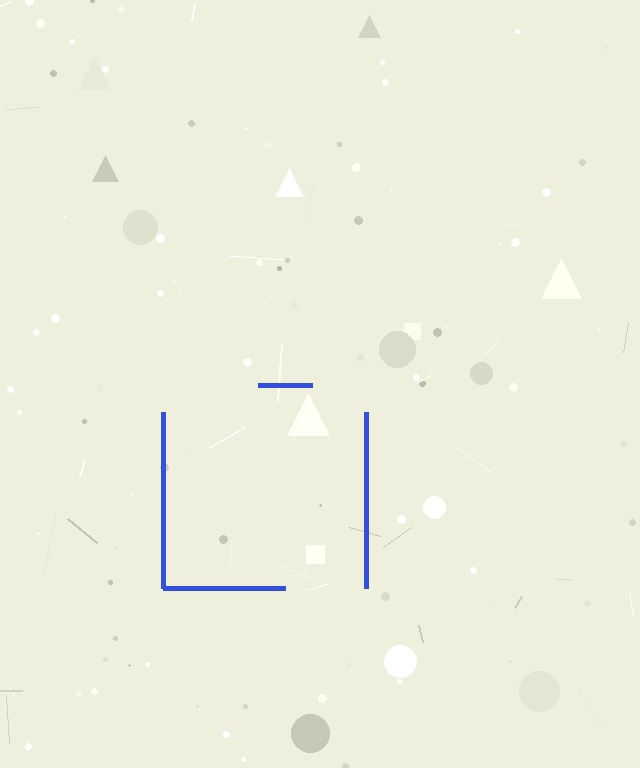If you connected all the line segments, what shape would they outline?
They would outline a square.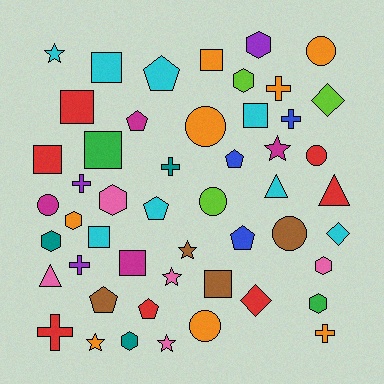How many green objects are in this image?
There are 2 green objects.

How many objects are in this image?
There are 50 objects.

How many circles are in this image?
There are 7 circles.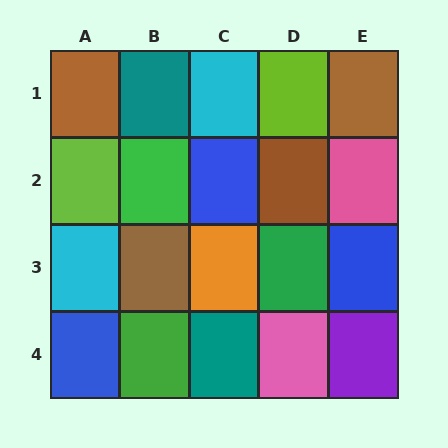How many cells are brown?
4 cells are brown.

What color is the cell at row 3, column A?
Cyan.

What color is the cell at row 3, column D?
Green.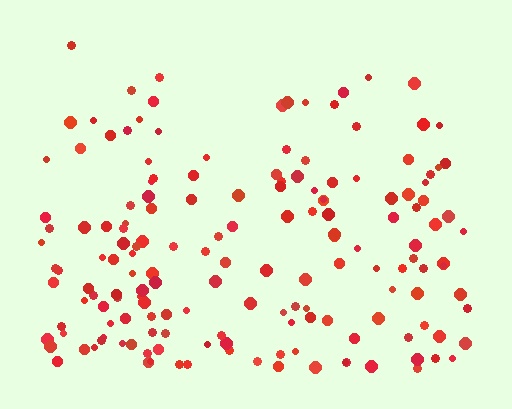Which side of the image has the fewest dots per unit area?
The top.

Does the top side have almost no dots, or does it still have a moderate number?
Still a moderate number, just noticeably fewer than the bottom.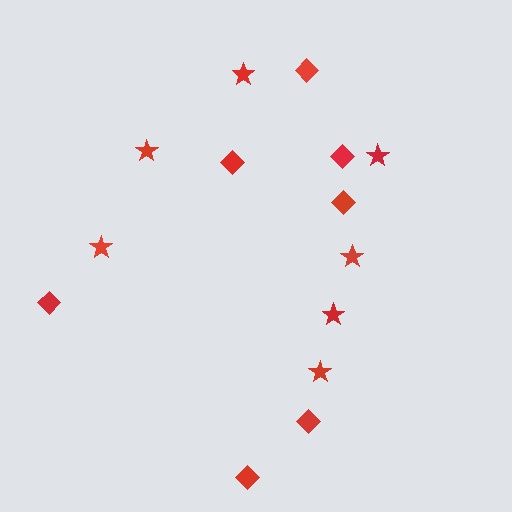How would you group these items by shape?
There are 2 groups: one group of stars (7) and one group of diamonds (7).